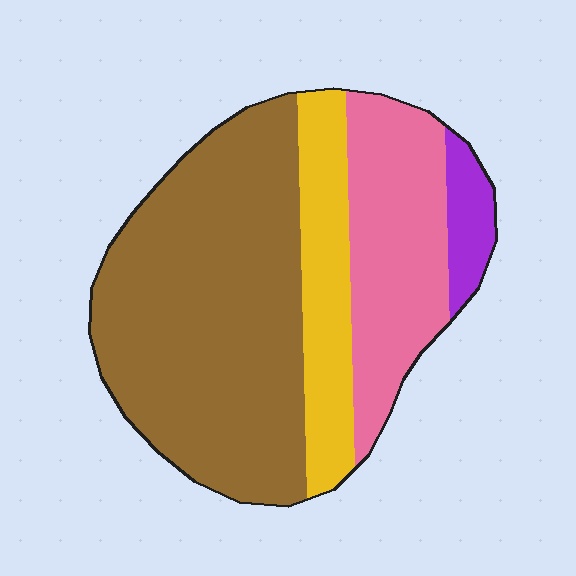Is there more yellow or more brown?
Brown.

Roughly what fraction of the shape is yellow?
Yellow takes up about one sixth (1/6) of the shape.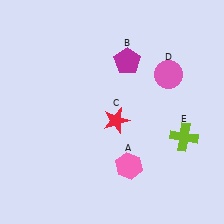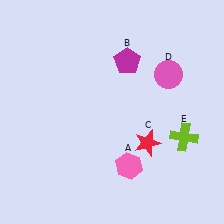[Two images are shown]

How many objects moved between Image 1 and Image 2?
1 object moved between the two images.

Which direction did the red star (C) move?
The red star (C) moved right.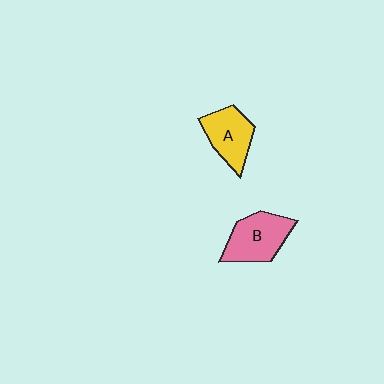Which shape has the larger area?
Shape B (pink).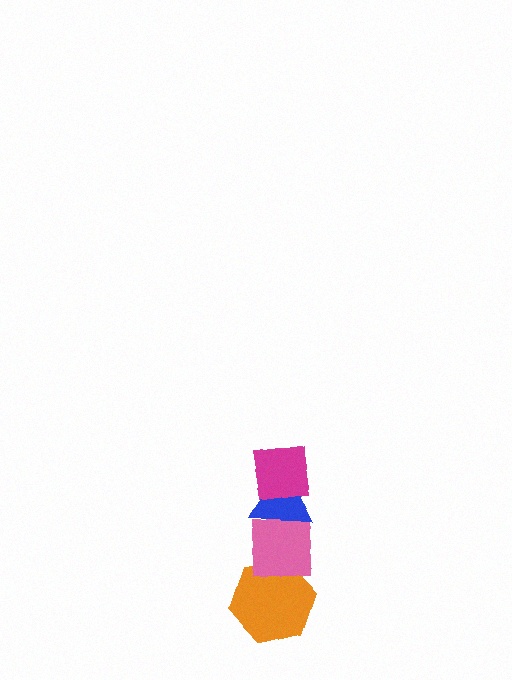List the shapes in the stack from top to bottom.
From top to bottom: the magenta square, the blue triangle, the pink square, the orange hexagon.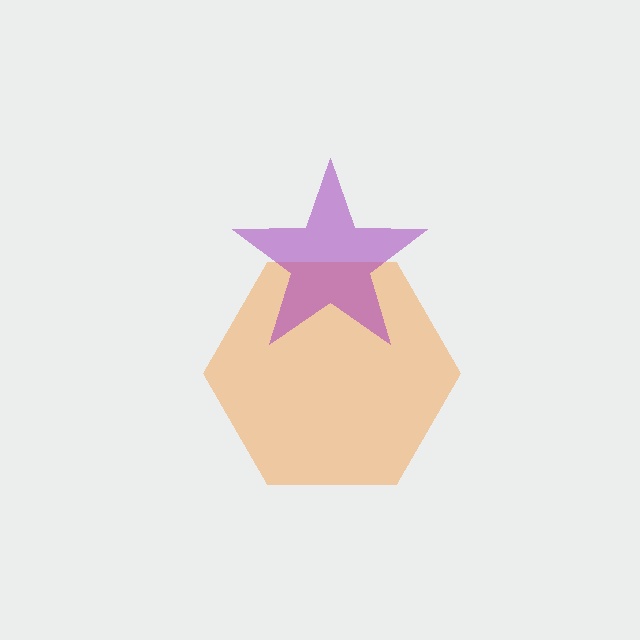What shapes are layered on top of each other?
The layered shapes are: an orange hexagon, a purple star.